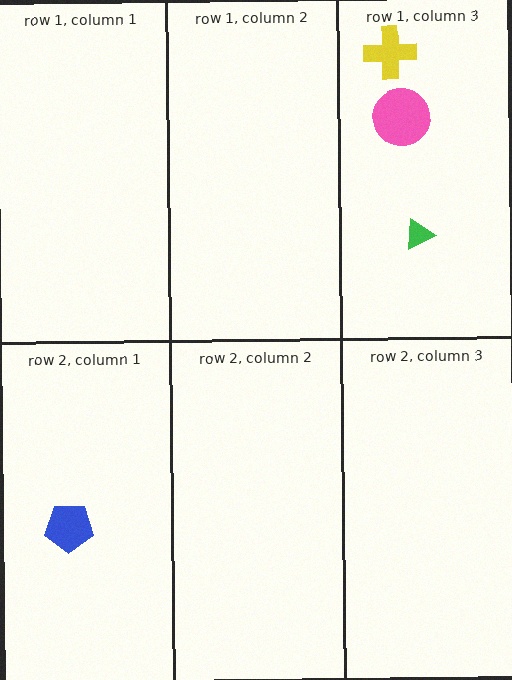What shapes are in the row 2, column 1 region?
The blue pentagon.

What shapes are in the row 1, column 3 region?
The green triangle, the yellow cross, the pink circle.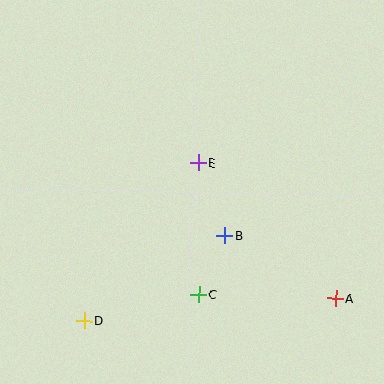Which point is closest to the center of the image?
Point E at (198, 163) is closest to the center.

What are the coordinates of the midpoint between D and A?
The midpoint between D and A is at (210, 310).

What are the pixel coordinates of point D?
Point D is at (84, 321).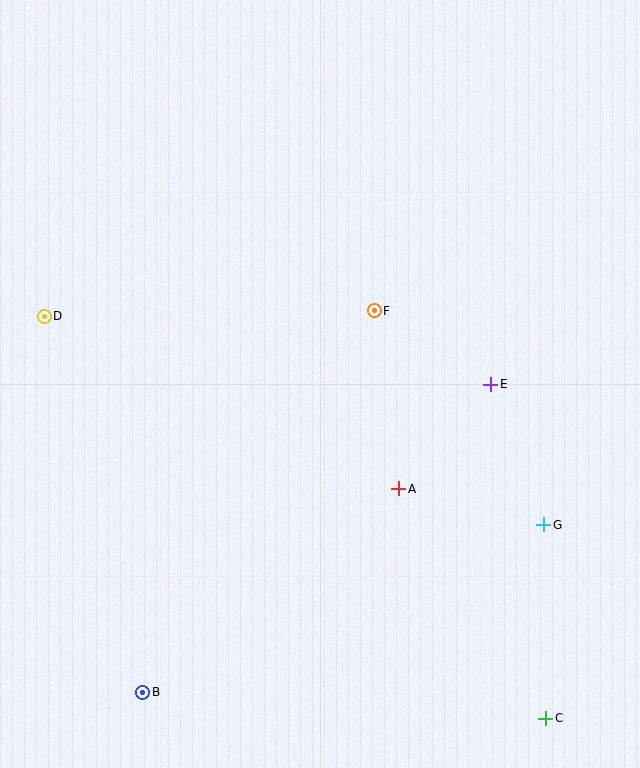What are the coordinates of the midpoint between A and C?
The midpoint between A and C is at (472, 604).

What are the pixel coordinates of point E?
Point E is at (491, 384).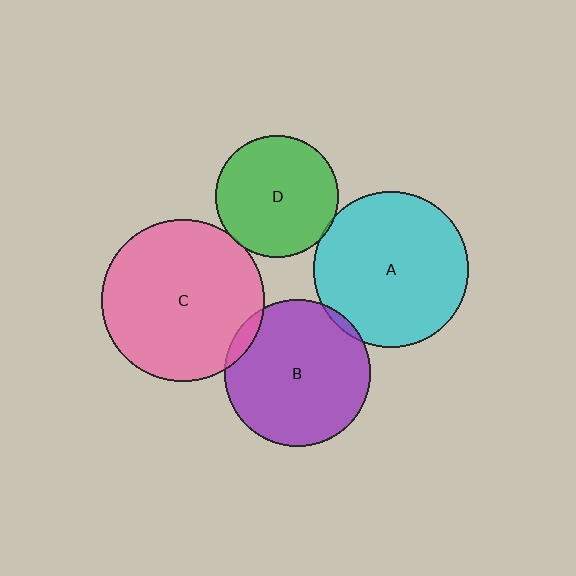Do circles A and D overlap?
Yes.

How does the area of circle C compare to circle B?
Approximately 1.2 times.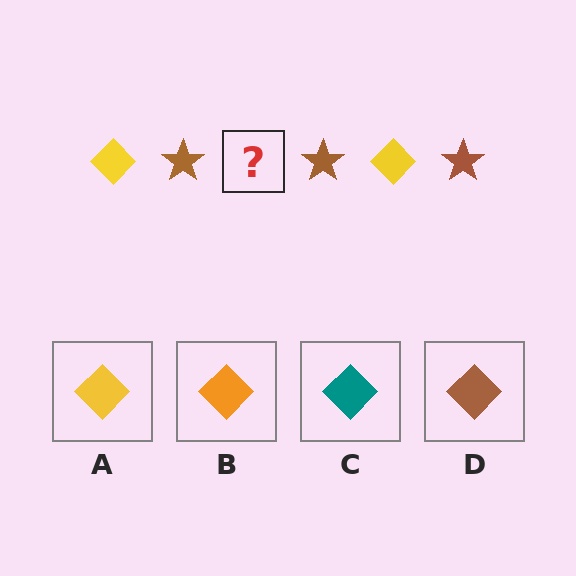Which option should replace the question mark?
Option A.